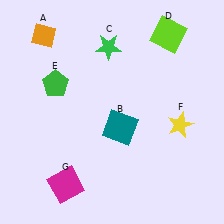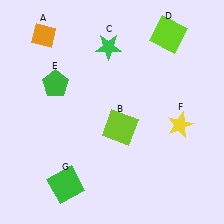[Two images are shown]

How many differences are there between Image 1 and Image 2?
There are 2 differences between the two images.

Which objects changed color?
B changed from teal to lime. G changed from magenta to green.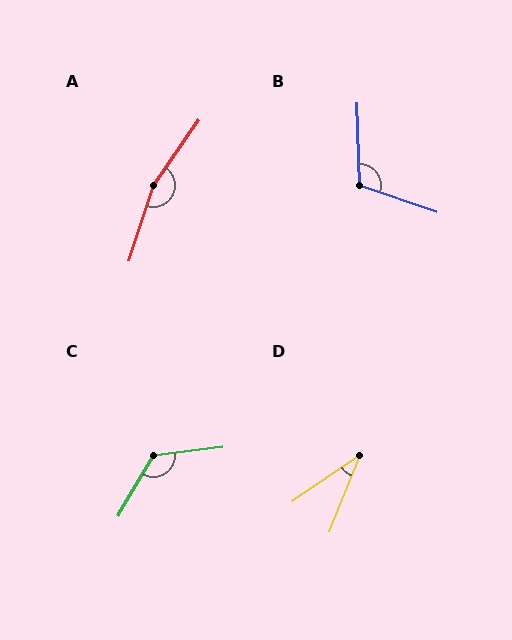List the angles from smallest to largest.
D (33°), B (110°), C (128°), A (163°).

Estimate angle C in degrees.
Approximately 128 degrees.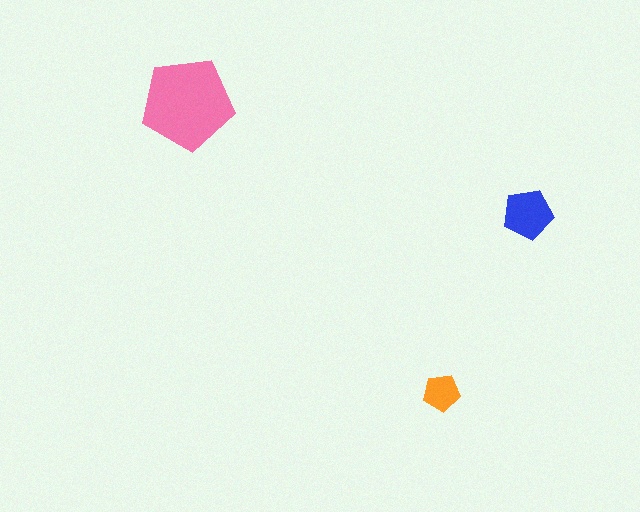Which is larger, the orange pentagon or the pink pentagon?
The pink one.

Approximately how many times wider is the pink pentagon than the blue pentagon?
About 2 times wider.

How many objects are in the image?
There are 3 objects in the image.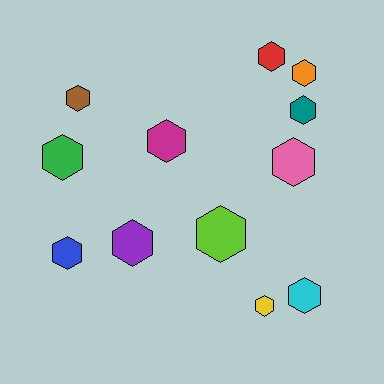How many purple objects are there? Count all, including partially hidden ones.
There is 1 purple object.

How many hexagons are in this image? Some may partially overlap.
There are 12 hexagons.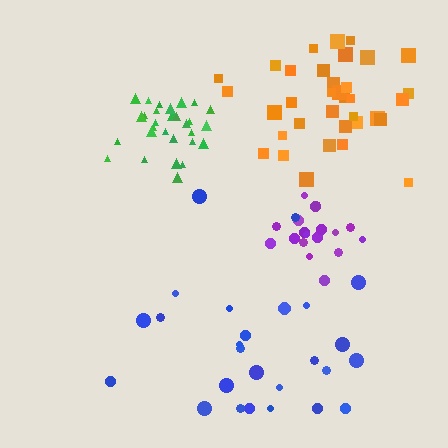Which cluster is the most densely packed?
Green.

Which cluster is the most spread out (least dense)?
Blue.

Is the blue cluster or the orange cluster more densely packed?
Orange.